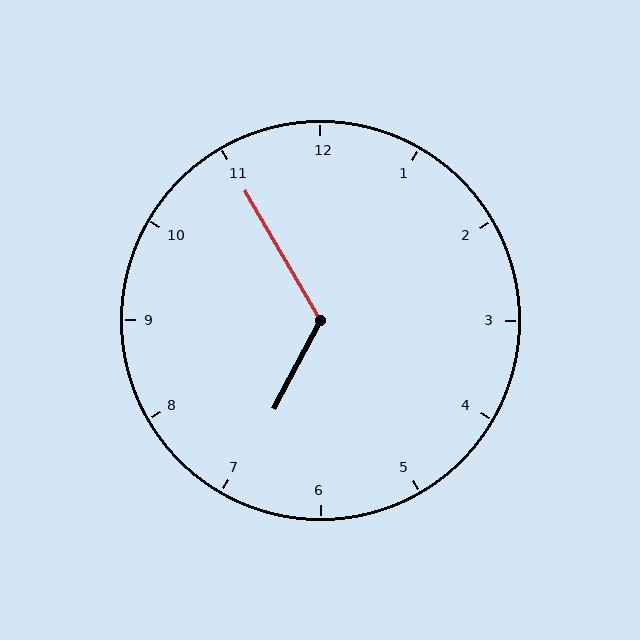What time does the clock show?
6:55.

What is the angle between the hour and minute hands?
Approximately 122 degrees.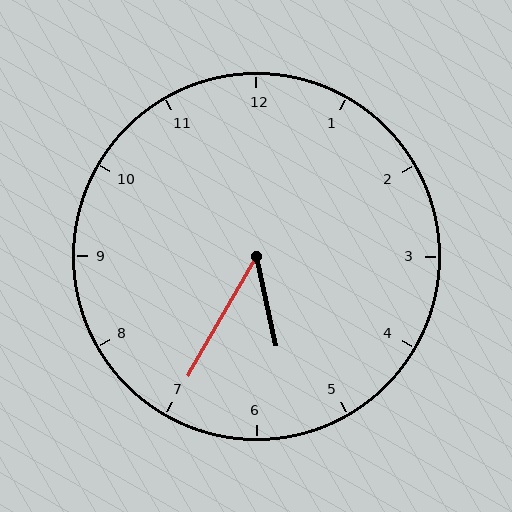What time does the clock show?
5:35.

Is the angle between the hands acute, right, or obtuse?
It is acute.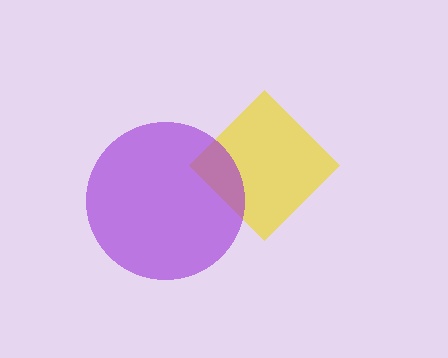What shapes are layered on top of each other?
The layered shapes are: a yellow diamond, a purple circle.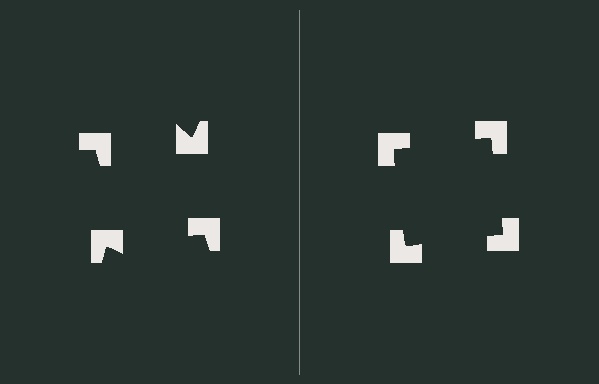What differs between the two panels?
The notched squares are positioned identically on both sides; only the wedge orientations differ. On the right they align to a square; on the left they are misaligned.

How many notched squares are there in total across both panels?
8 — 4 on each side.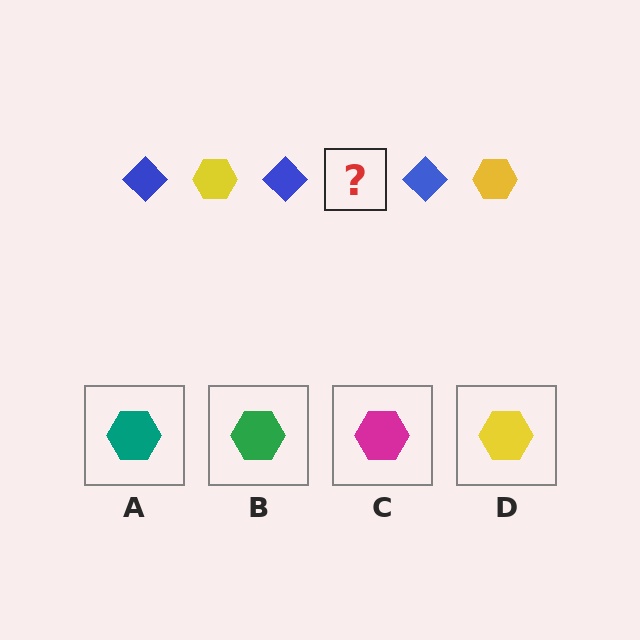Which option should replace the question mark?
Option D.